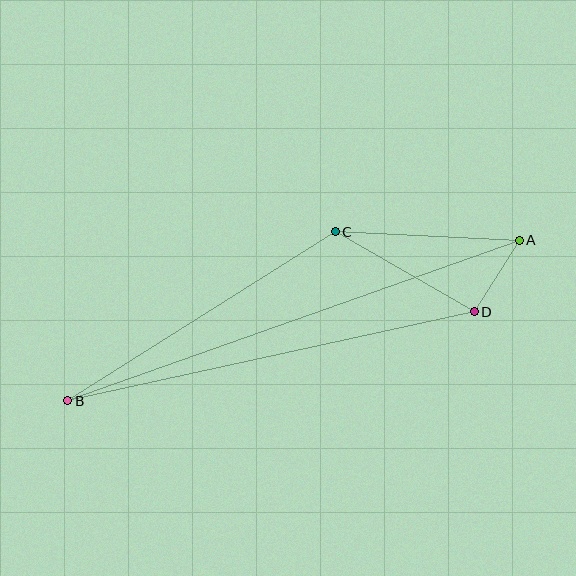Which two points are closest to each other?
Points A and D are closest to each other.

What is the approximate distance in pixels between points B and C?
The distance between B and C is approximately 316 pixels.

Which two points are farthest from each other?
Points A and B are farthest from each other.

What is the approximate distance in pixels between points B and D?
The distance between B and D is approximately 416 pixels.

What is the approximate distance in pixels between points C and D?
The distance between C and D is approximately 160 pixels.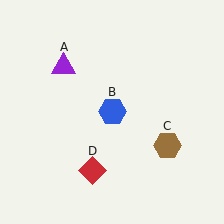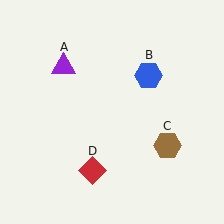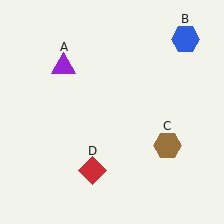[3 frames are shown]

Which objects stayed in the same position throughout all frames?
Purple triangle (object A) and brown hexagon (object C) and red diamond (object D) remained stationary.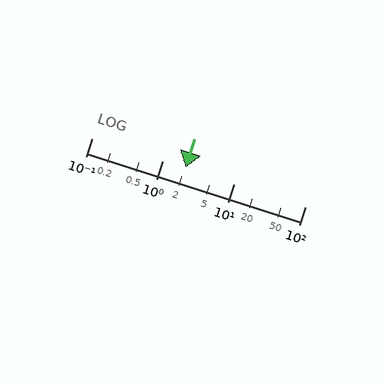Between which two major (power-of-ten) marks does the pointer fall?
The pointer is between 1 and 10.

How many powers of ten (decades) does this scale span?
The scale spans 3 decades, from 0.1 to 100.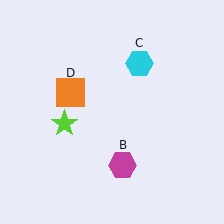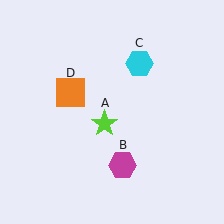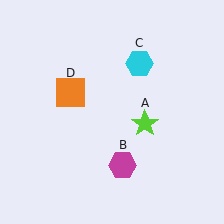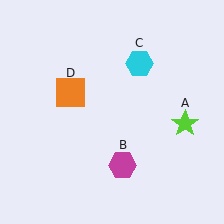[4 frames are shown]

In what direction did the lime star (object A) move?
The lime star (object A) moved right.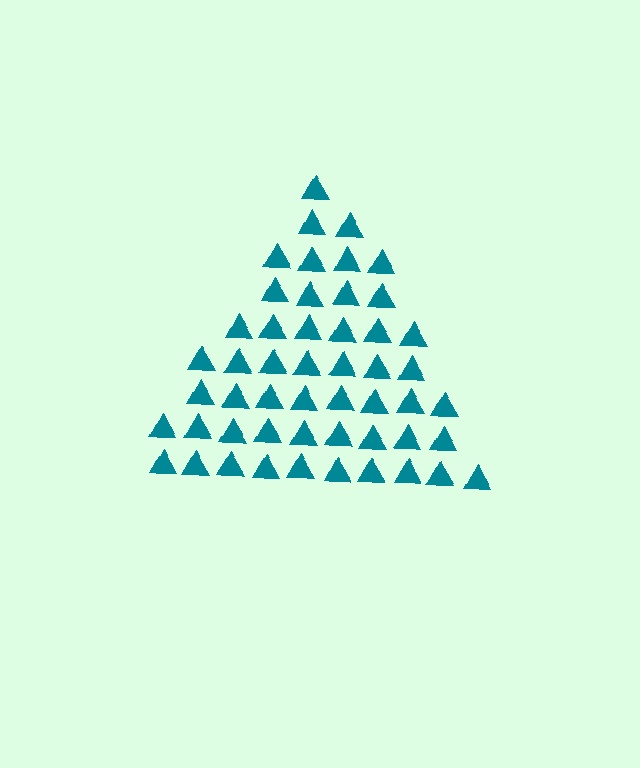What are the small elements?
The small elements are triangles.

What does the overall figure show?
The overall figure shows a triangle.